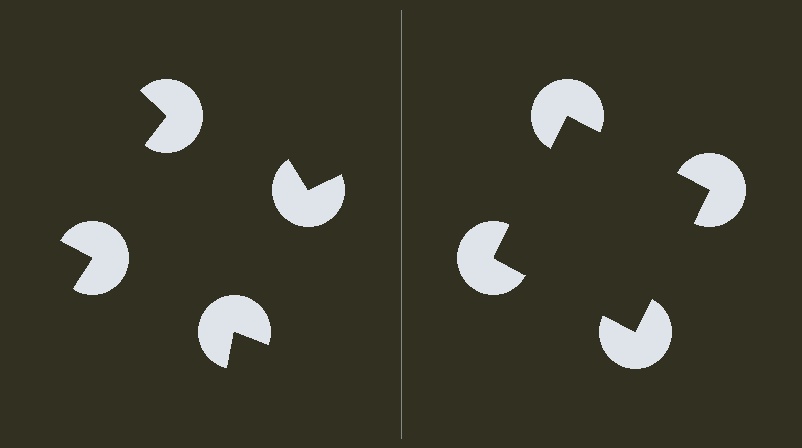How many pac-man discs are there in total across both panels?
8 — 4 on each side.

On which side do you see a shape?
An illusory square appears on the right side. On the left side the wedge cuts are rotated, so no coherent shape forms.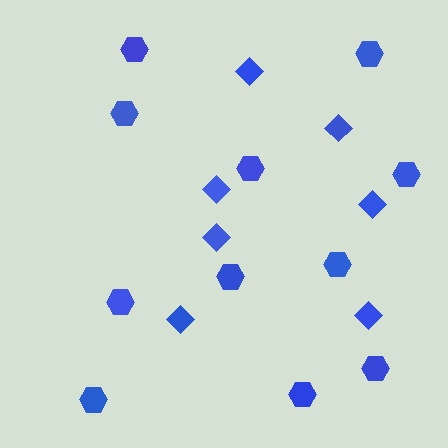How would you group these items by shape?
There are 2 groups: one group of hexagons (11) and one group of diamonds (7).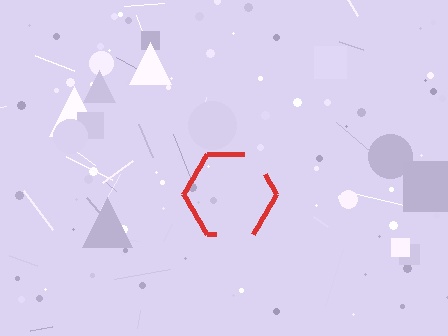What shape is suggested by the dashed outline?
The dashed outline suggests a hexagon.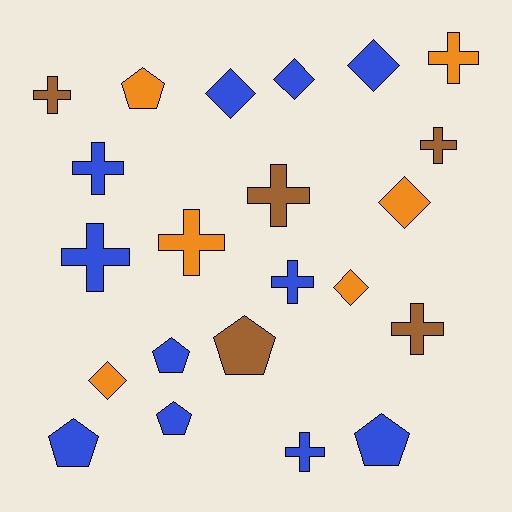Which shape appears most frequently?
Cross, with 10 objects.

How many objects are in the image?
There are 22 objects.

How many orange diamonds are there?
There are 3 orange diamonds.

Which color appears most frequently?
Blue, with 11 objects.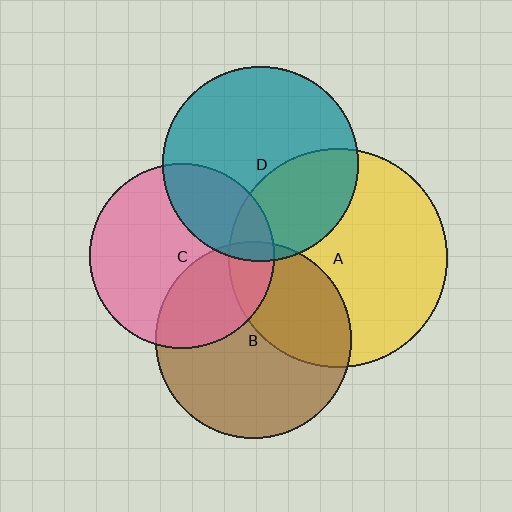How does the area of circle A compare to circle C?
Approximately 1.4 times.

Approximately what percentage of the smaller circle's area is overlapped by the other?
Approximately 5%.